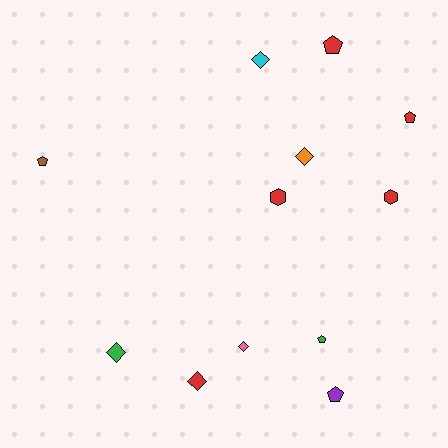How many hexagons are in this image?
There are 2 hexagons.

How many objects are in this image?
There are 12 objects.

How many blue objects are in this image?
There are no blue objects.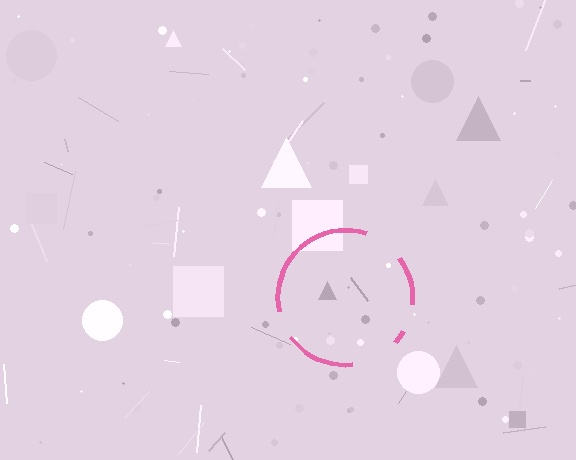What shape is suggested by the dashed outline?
The dashed outline suggests a circle.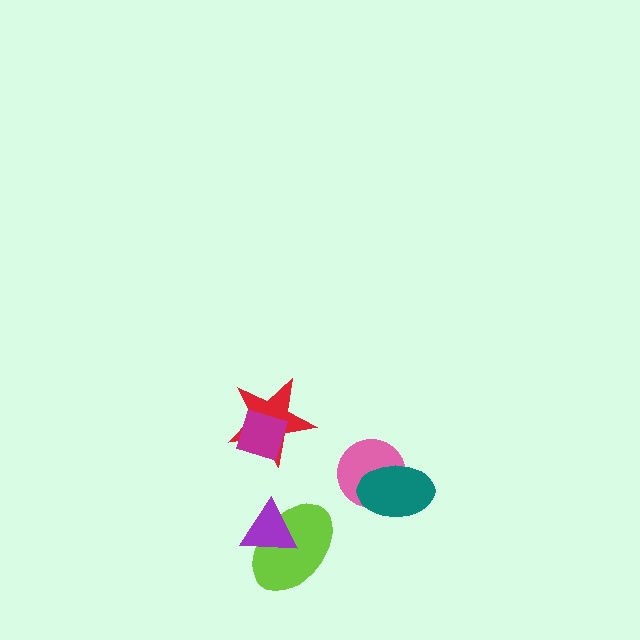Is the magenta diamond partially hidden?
No, no other shape covers it.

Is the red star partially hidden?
Yes, it is partially covered by another shape.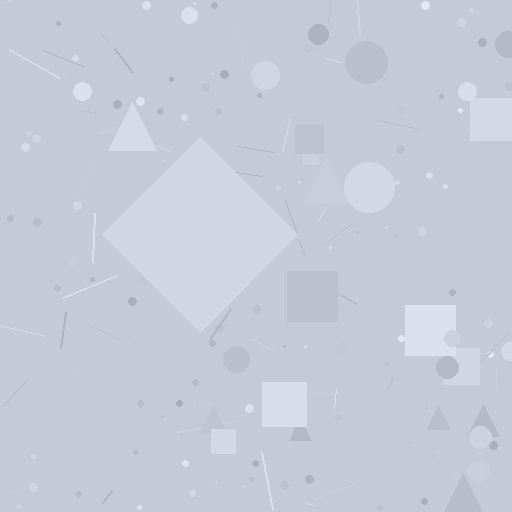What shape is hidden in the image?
A diamond is hidden in the image.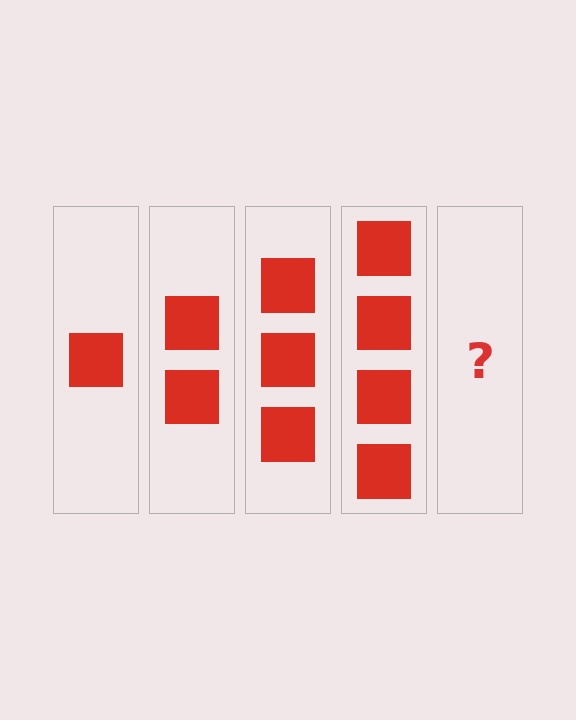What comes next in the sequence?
The next element should be 5 squares.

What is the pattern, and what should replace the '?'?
The pattern is that each step adds one more square. The '?' should be 5 squares.